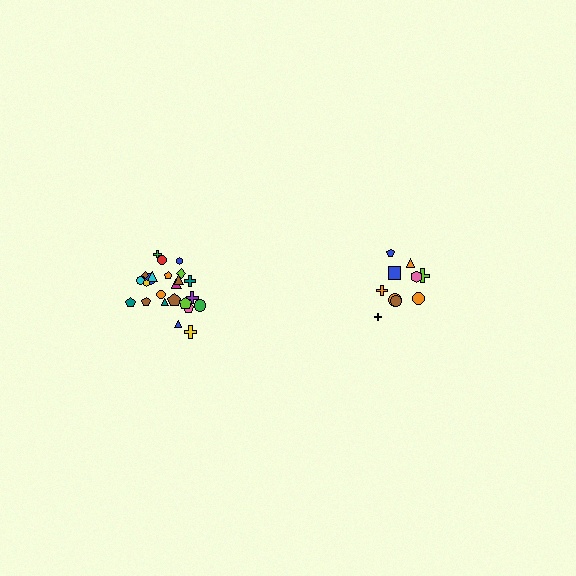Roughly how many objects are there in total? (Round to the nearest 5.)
Roughly 35 objects in total.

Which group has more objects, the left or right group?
The left group.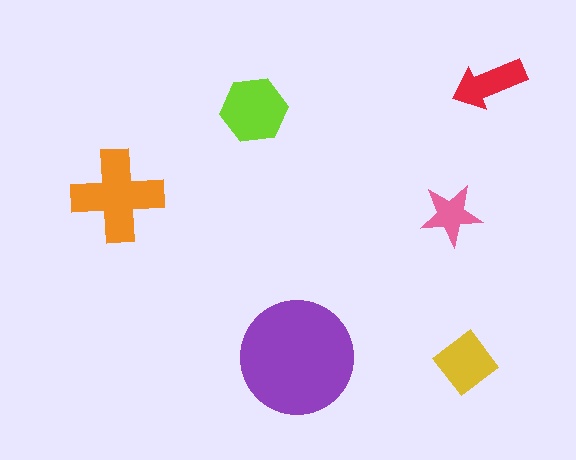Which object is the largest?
The purple circle.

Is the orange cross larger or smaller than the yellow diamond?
Larger.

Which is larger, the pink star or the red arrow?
The red arrow.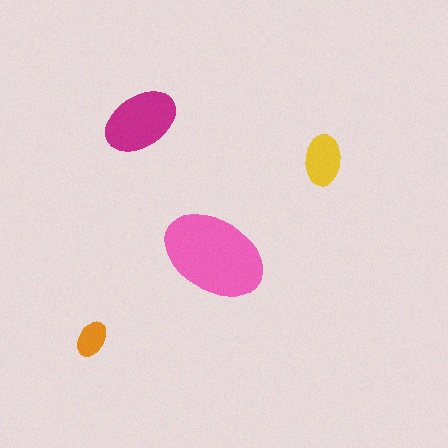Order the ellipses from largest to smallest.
the pink one, the magenta one, the yellow one, the orange one.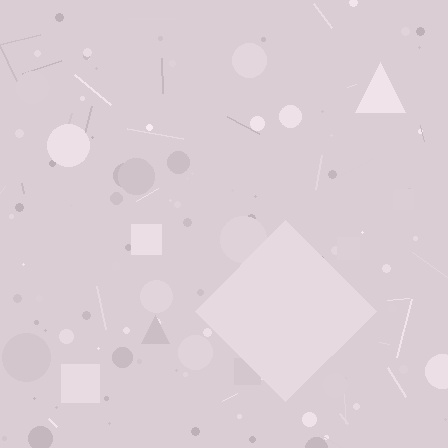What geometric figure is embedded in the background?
A diamond is embedded in the background.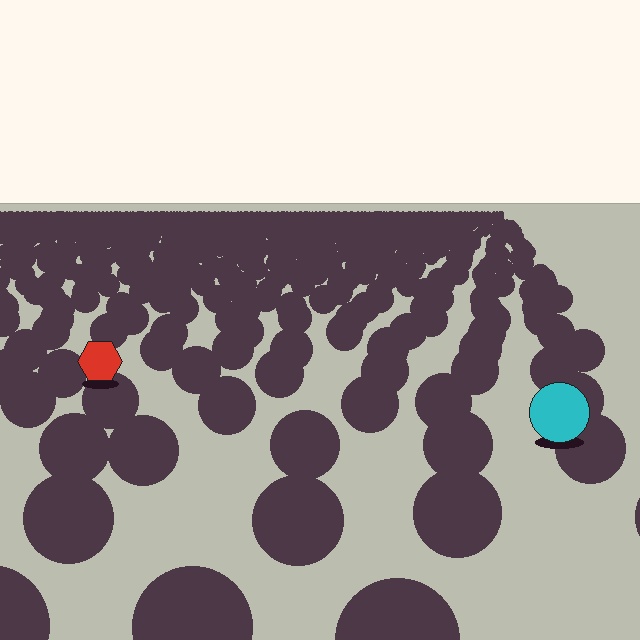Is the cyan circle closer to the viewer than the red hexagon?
Yes. The cyan circle is closer — you can tell from the texture gradient: the ground texture is coarser near it.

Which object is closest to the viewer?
The cyan circle is closest. The texture marks near it are larger and more spread out.